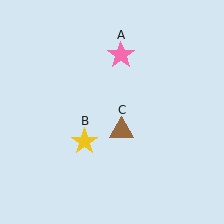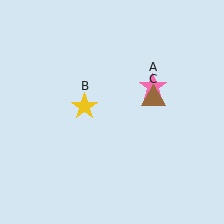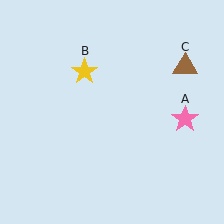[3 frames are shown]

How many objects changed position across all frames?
3 objects changed position: pink star (object A), yellow star (object B), brown triangle (object C).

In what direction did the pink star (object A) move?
The pink star (object A) moved down and to the right.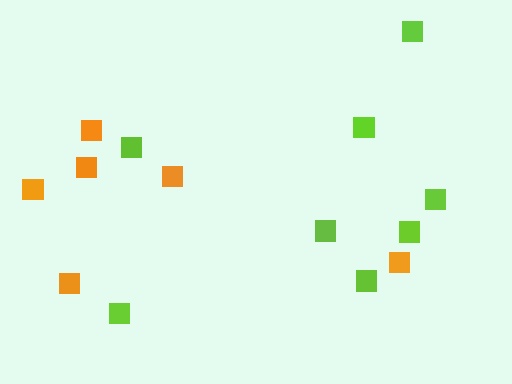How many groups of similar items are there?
There are 2 groups: one group of orange squares (6) and one group of lime squares (8).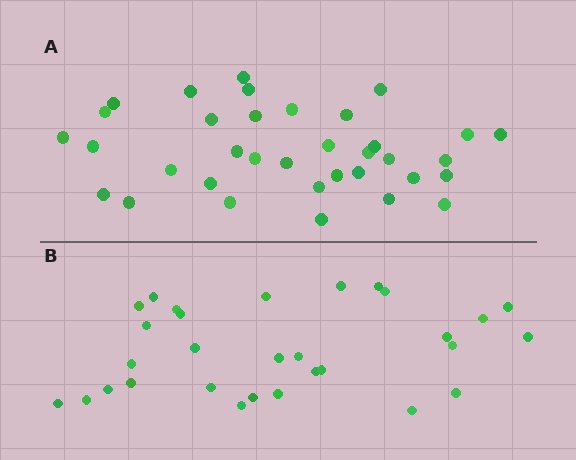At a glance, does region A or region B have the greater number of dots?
Region A (the top region) has more dots.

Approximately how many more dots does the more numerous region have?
Region A has about 5 more dots than region B.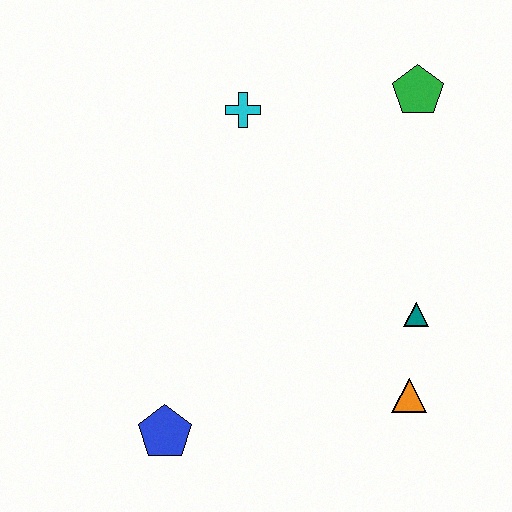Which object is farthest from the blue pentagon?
The green pentagon is farthest from the blue pentagon.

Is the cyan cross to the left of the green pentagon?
Yes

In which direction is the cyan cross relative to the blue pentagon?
The cyan cross is above the blue pentagon.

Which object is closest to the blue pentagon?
The orange triangle is closest to the blue pentagon.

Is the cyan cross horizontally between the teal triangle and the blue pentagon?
Yes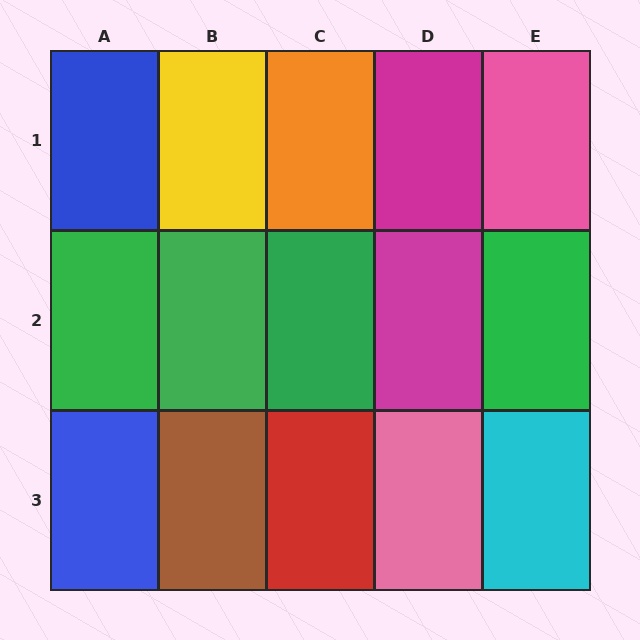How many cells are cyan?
1 cell is cyan.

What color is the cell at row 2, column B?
Green.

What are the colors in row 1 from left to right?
Blue, yellow, orange, magenta, pink.